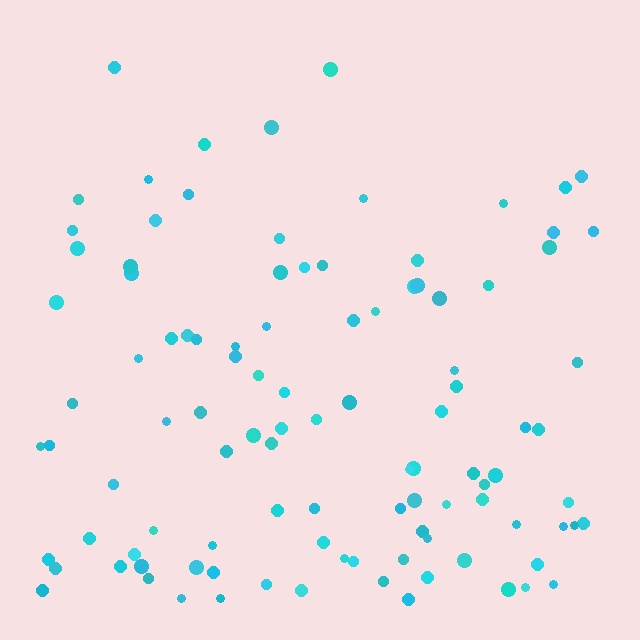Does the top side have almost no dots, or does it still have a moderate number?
Still a moderate number, just noticeably fewer than the bottom.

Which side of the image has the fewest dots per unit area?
The top.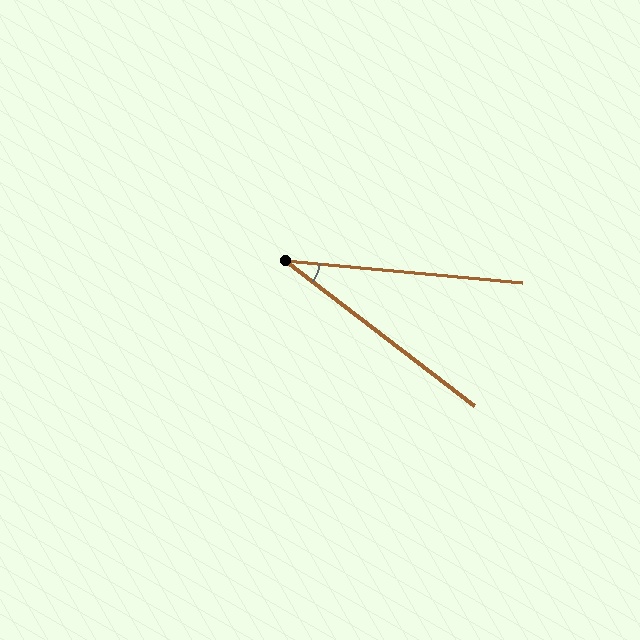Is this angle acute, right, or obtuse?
It is acute.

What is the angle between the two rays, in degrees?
Approximately 32 degrees.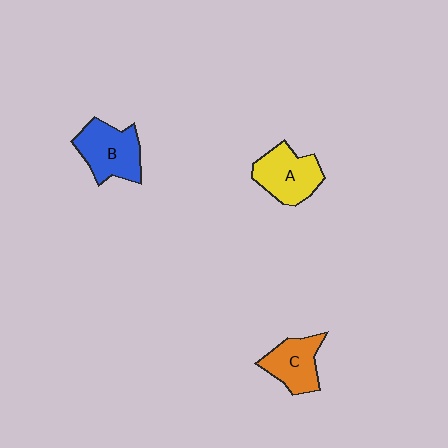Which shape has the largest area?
Shape B (blue).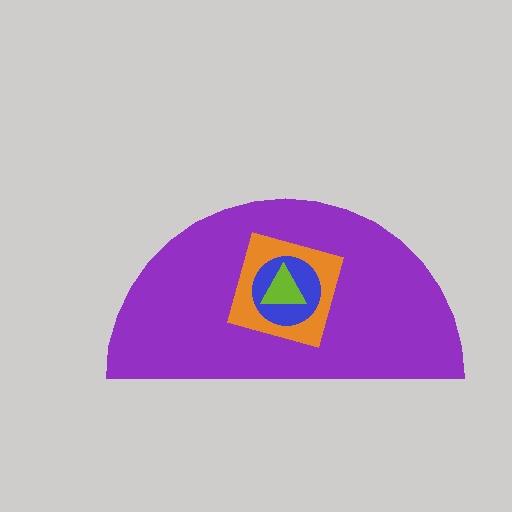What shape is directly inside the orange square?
The blue circle.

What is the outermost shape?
The purple semicircle.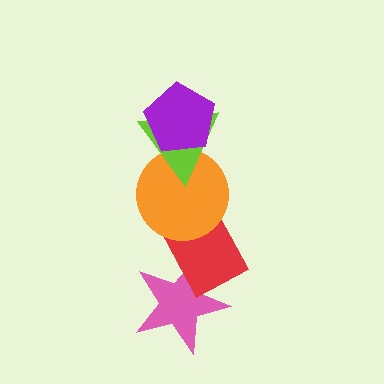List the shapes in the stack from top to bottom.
From top to bottom: the purple pentagon, the lime triangle, the orange circle, the red rectangle, the pink star.